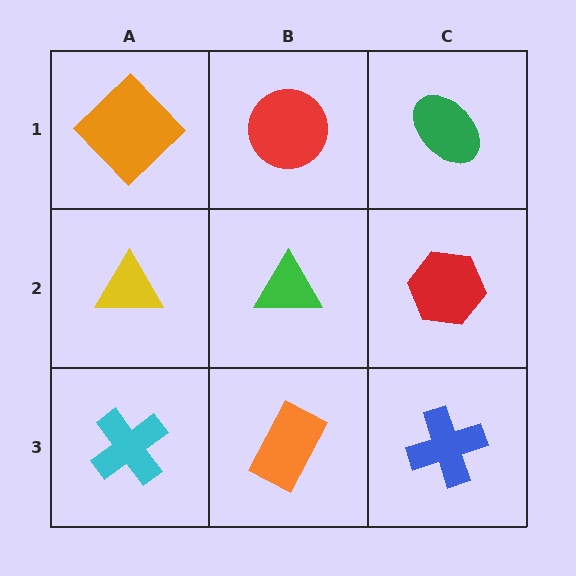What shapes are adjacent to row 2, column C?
A green ellipse (row 1, column C), a blue cross (row 3, column C), a green triangle (row 2, column B).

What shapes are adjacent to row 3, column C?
A red hexagon (row 2, column C), an orange rectangle (row 3, column B).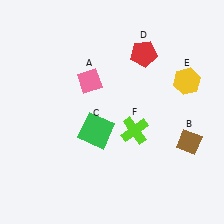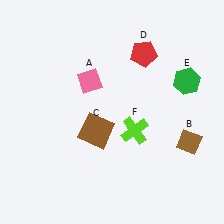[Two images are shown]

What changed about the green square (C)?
In Image 1, C is green. In Image 2, it changed to brown.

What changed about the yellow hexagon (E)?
In Image 1, E is yellow. In Image 2, it changed to green.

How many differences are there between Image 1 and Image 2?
There are 2 differences between the two images.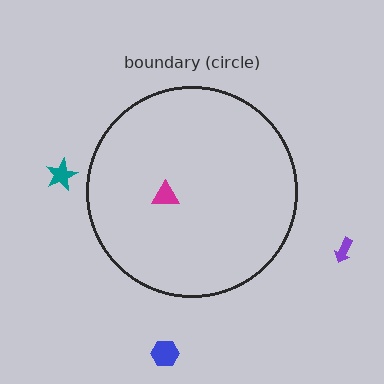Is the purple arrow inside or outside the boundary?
Outside.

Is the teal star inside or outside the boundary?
Outside.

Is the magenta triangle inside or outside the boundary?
Inside.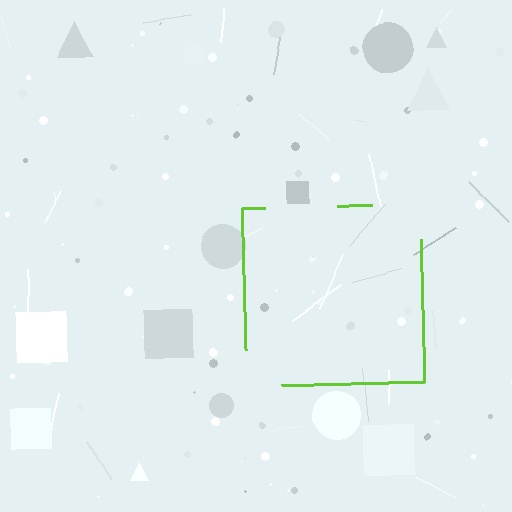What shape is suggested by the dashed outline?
The dashed outline suggests a square.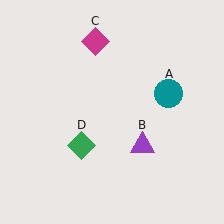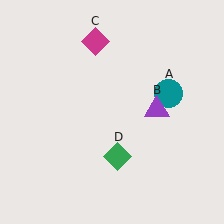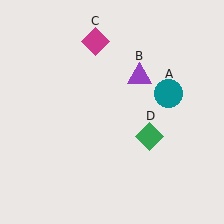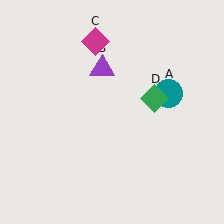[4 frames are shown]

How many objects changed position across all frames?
2 objects changed position: purple triangle (object B), green diamond (object D).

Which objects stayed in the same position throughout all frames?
Teal circle (object A) and magenta diamond (object C) remained stationary.